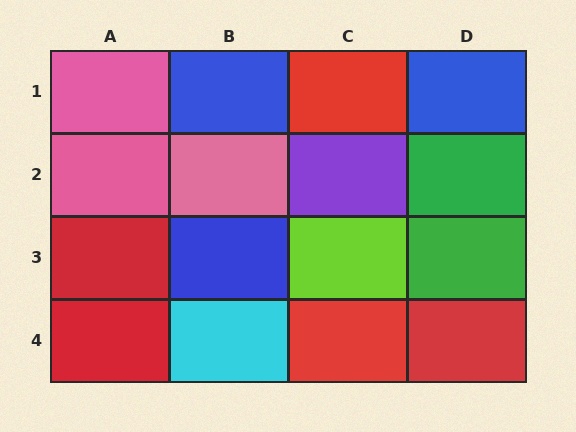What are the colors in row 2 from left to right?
Pink, pink, purple, green.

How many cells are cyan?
1 cell is cyan.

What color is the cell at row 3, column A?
Red.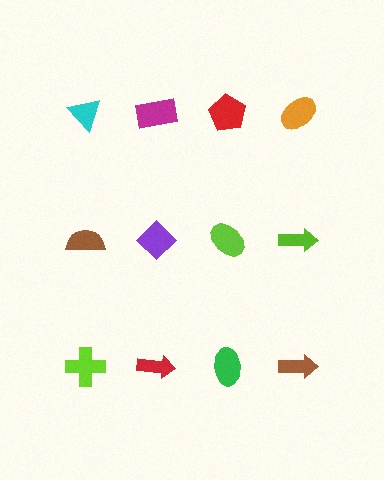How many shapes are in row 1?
4 shapes.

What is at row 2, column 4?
A lime arrow.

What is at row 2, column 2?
A purple diamond.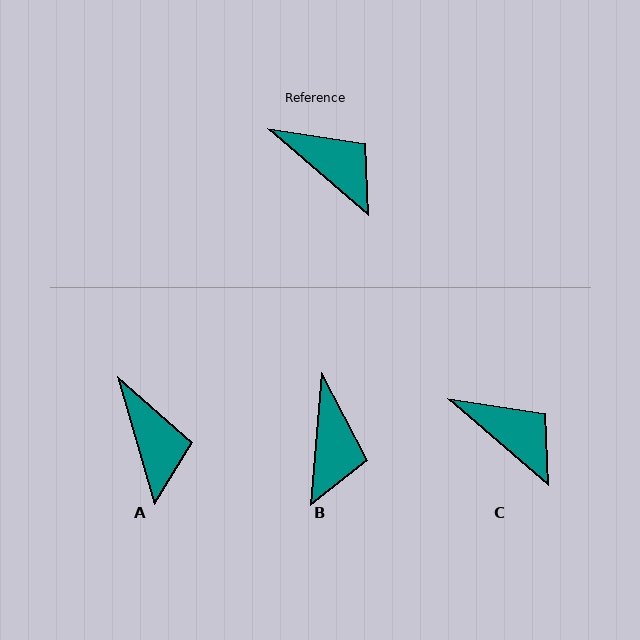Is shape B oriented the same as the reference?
No, it is off by about 54 degrees.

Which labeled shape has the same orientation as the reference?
C.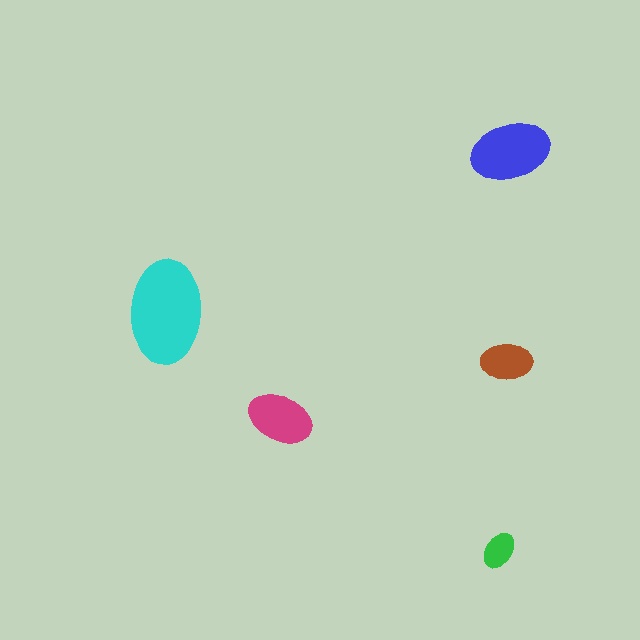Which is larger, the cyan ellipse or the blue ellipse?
The cyan one.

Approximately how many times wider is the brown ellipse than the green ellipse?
About 1.5 times wider.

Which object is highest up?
The blue ellipse is topmost.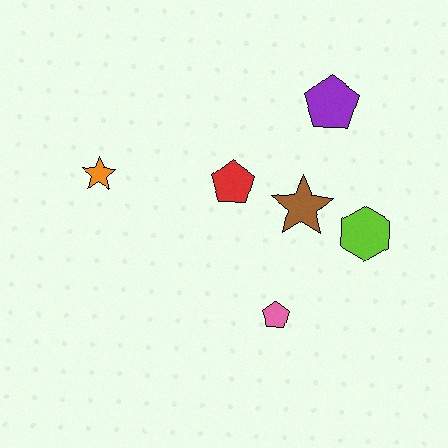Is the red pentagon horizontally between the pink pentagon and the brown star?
No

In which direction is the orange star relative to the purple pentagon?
The orange star is to the left of the purple pentagon.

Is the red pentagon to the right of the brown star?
No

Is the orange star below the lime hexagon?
No